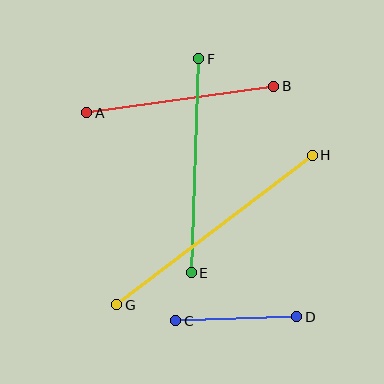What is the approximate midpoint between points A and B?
The midpoint is at approximately (180, 100) pixels.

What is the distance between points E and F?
The distance is approximately 214 pixels.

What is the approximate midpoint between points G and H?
The midpoint is at approximately (215, 230) pixels.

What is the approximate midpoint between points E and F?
The midpoint is at approximately (195, 166) pixels.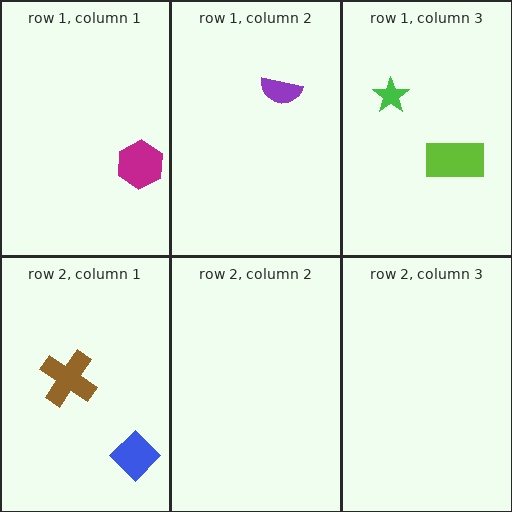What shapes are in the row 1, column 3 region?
The green star, the lime rectangle.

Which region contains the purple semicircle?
The row 1, column 2 region.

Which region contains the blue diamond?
The row 2, column 1 region.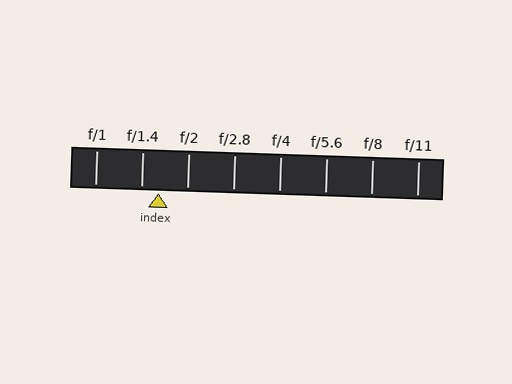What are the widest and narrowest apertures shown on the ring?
The widest aperture shown is f/1 and the narrowest is f/11.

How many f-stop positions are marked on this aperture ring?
There are 8 f-stop positions marked.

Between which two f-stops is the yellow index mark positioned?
The index mark is between f/1.4 and f/2.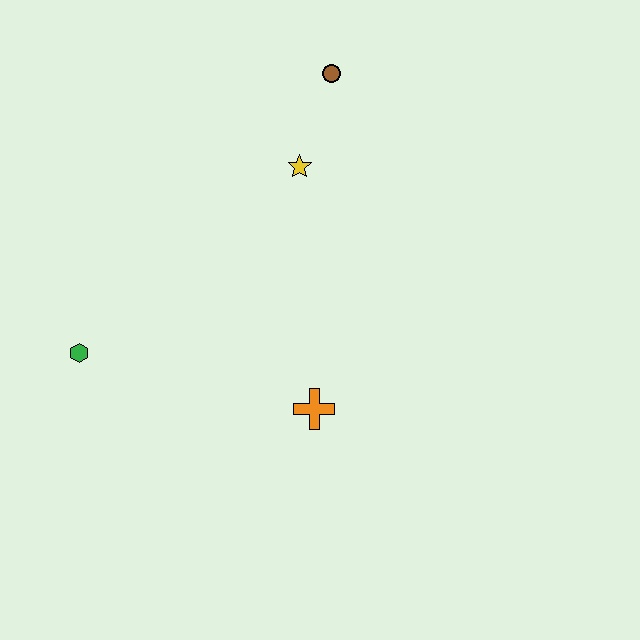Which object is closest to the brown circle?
The yellow star is closest to the brown circle.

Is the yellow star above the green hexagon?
Yes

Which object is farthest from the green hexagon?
The brown circle is farthest from the green hexagon.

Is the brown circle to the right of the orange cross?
Yes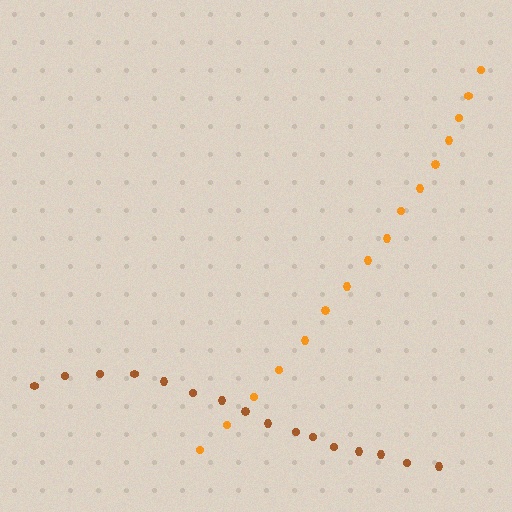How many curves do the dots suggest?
There are 2 distinct paths.